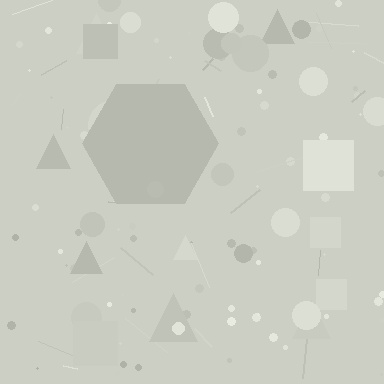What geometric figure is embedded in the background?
A hexagon is embedded in the background.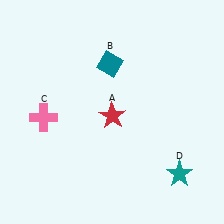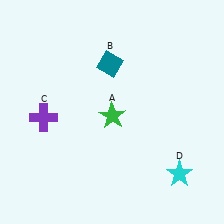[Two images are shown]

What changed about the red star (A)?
In Image 1, A is red. In Image 2, it changed to green.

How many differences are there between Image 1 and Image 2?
There are 3 differences between the two images.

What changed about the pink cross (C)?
In Image 1, C is pink. In Image 2, it changed to purple.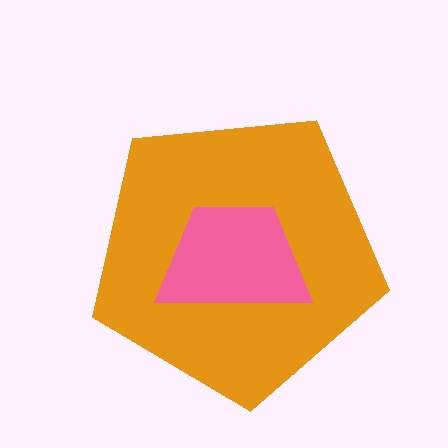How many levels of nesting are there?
2.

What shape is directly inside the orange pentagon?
The pink trapezoid.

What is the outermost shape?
The orange pentagon.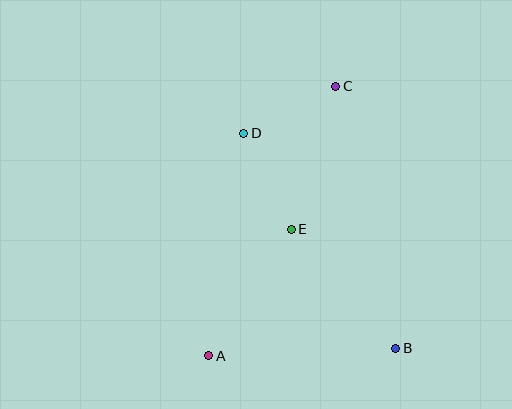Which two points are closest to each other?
Points C and D are closest to each other.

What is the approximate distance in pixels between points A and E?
The distance between A and E is approximately 151 pixels.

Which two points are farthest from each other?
Points A and C are farthest from each other.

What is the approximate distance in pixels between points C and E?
The distance between C and E is approximately 150 pixels.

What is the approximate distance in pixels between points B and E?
The distance between B and E is approximately 158 pixels.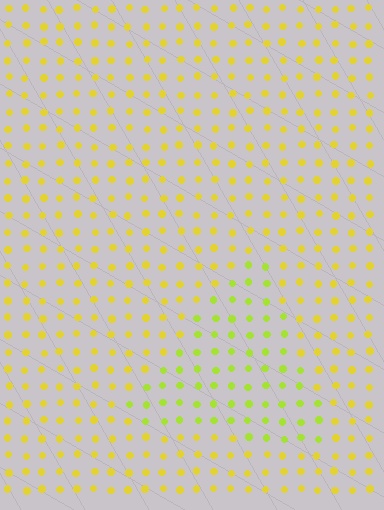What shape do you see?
I see a triangle.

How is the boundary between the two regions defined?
The boundary is defined purely by a slight shift in hue (about 27 degrees). Spacing, size, and orientation are identical on both sides.